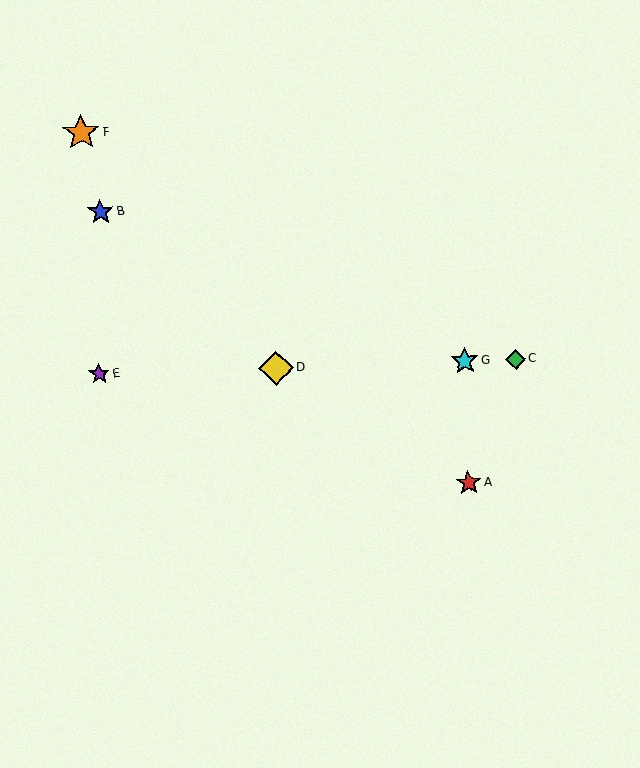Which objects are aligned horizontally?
Objects C, D, E, G are aligned horizontally.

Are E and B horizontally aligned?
No, E is at y≈374 and B is at y≈212.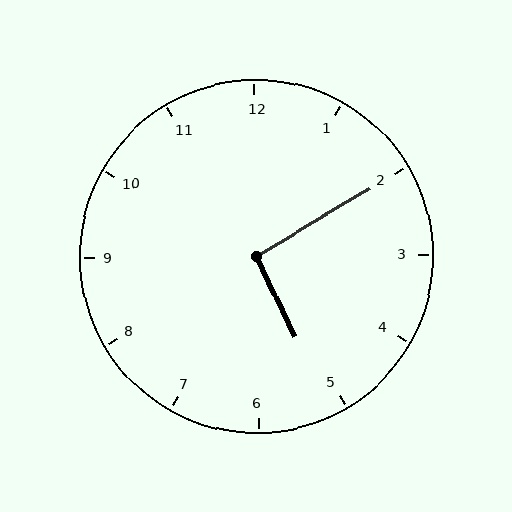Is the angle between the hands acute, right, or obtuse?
It is right.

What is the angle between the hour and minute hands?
Approximately 95 degrees.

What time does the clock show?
5:10.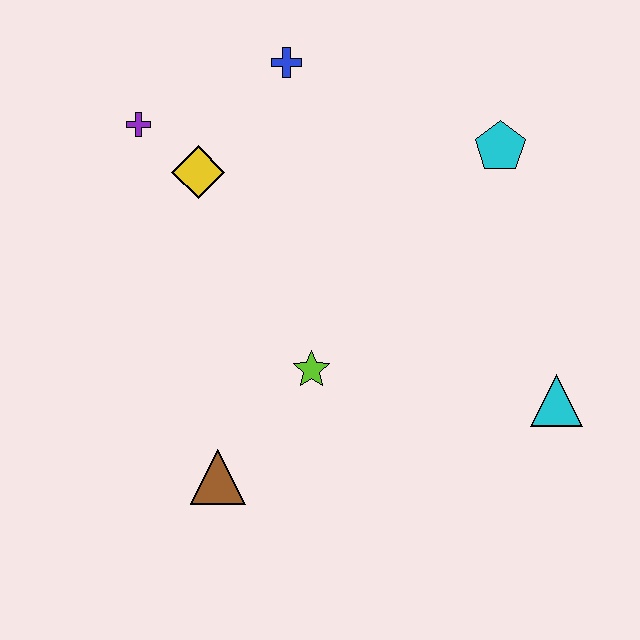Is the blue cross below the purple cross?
No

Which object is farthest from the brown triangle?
The cyan pentagon is farthest from the brown triangle.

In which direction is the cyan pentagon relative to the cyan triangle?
The cyan pentagon is above the cyan triangle.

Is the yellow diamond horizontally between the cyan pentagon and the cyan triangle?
No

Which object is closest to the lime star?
The brown triangle is closest to the lime star.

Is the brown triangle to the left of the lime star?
Yes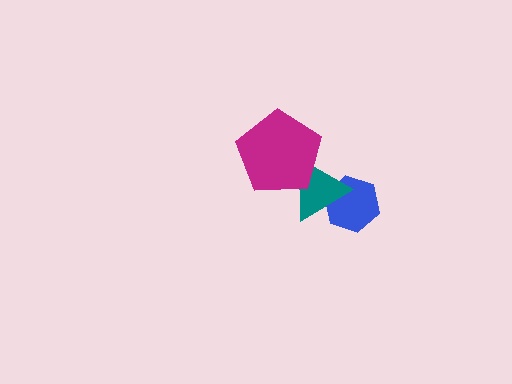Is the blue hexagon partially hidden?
Yes, it is partially covered by another shape.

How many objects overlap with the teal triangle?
2 objects overlap with the teal triangle.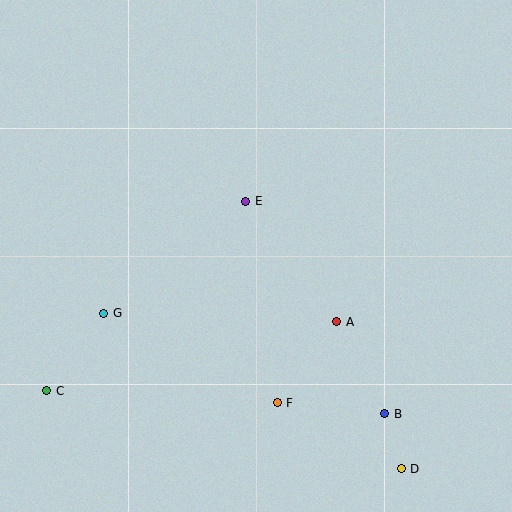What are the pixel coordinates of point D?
Point D is at (401, 469).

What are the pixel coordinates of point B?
Point B is at (385, 414).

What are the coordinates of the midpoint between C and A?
The midpoint between C and A is at (192, 356).